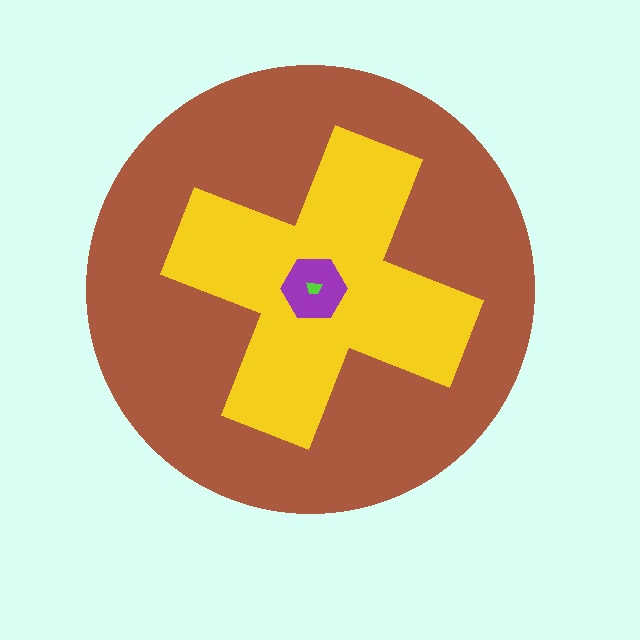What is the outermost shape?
The brown circle.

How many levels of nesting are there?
4.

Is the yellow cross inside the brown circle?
Yes.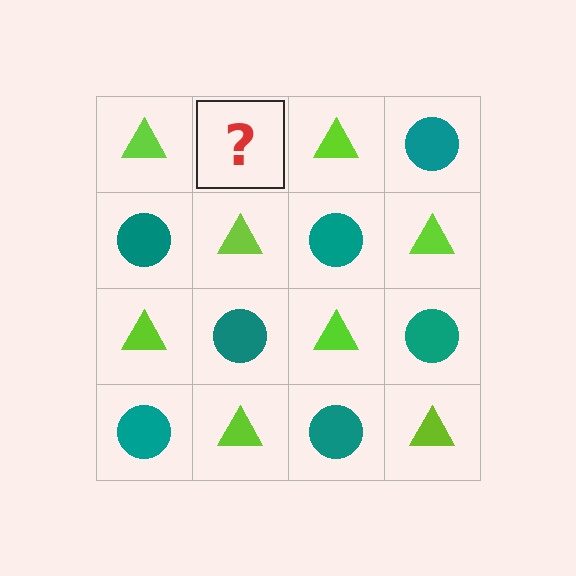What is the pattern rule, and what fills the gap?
The rule is that it alternates lime triangle and teal circle in a checkerboard pattern. The gap should be filled with a teal circle.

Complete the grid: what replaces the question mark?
The question mark should be replaced with a teal circle.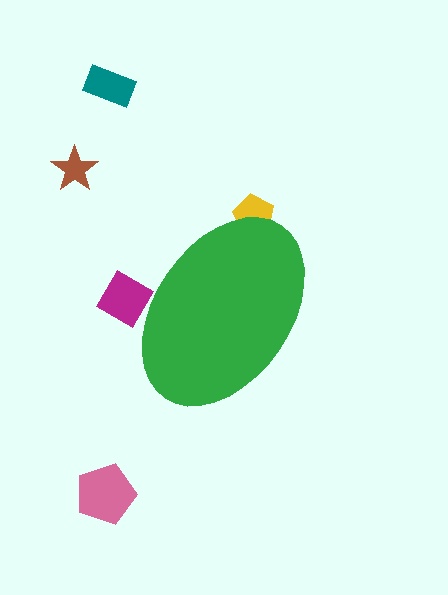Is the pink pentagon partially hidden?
No, the pink pentagon is fully visible.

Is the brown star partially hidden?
No, the brown star is fully visible.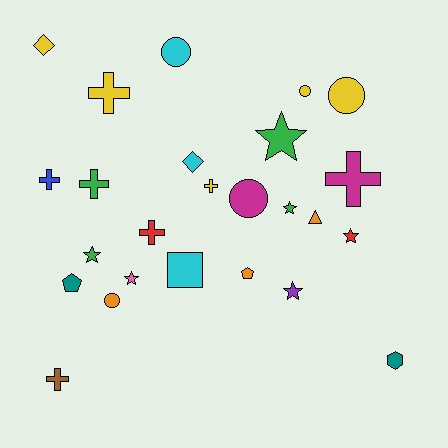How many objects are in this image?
There are 25 objects.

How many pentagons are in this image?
There are 2 pentagons.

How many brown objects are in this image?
There is 1 brown object.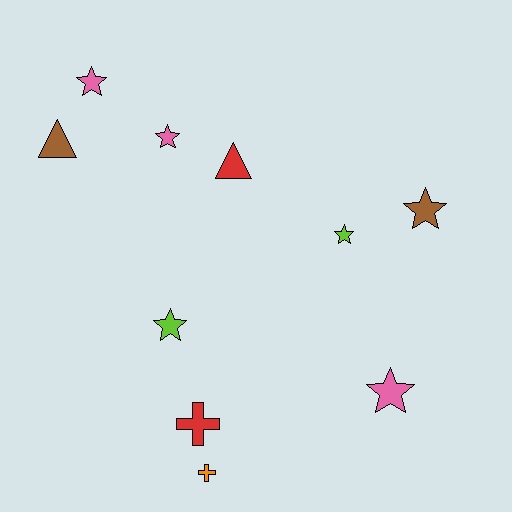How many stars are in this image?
There are 6 stars.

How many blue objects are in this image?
There are no blue objects.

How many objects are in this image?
There are 10 objects.